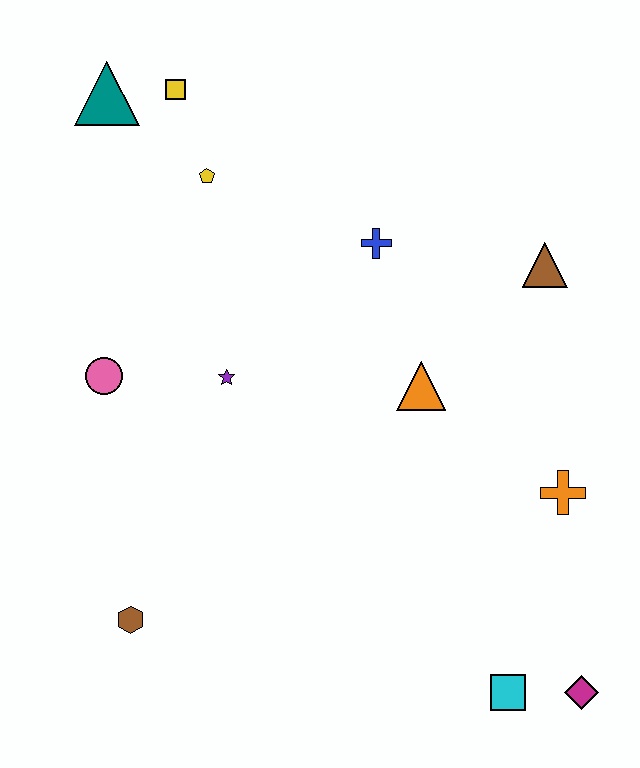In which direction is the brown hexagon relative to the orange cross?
The brown hexagon is to the left of the orange cross.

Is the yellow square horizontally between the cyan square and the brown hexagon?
Yes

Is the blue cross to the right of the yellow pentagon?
Yes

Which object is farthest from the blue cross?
The magenta diamond is farthest from the blue cross.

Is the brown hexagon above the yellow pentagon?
No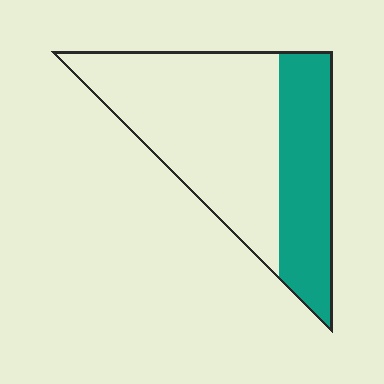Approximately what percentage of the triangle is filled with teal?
Approximately 35%.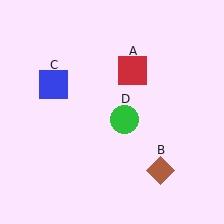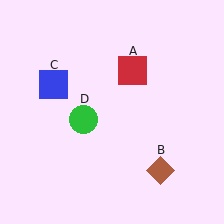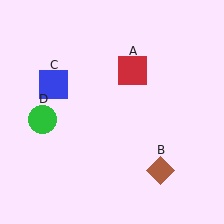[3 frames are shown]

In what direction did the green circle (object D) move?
The green circle (object D) moved left.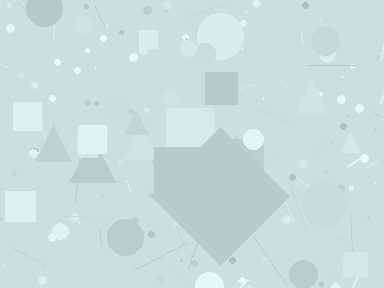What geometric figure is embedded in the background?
A diamond is embedded in the background.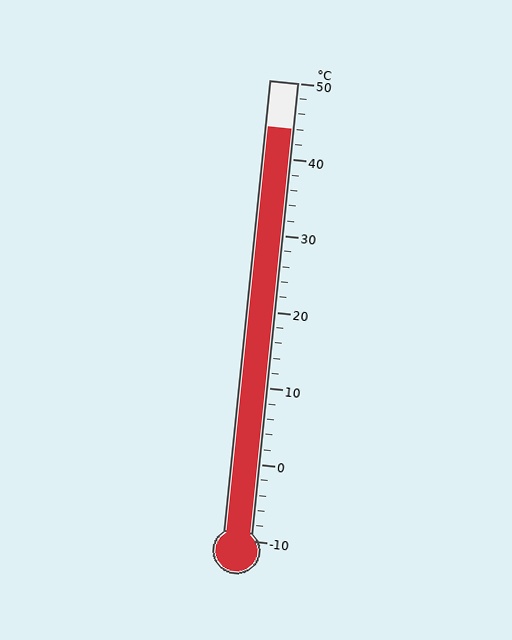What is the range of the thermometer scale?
The thermometer scale ranges from -10°C to 50°C.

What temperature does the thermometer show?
The thermometer shows approximately 44°C.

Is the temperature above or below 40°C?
The temperature is above 40°C.